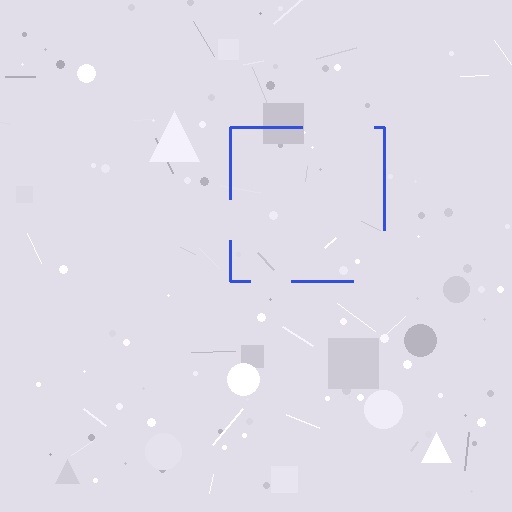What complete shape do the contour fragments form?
The contour fragments form a square.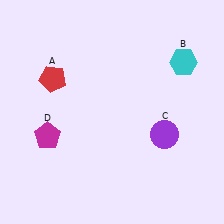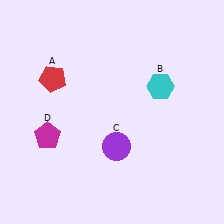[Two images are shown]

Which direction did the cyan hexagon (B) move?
The cyan hexagon (B) moved down.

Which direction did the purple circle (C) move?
The purple circle (C) moved left.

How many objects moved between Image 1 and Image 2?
2 objects moved between the two images.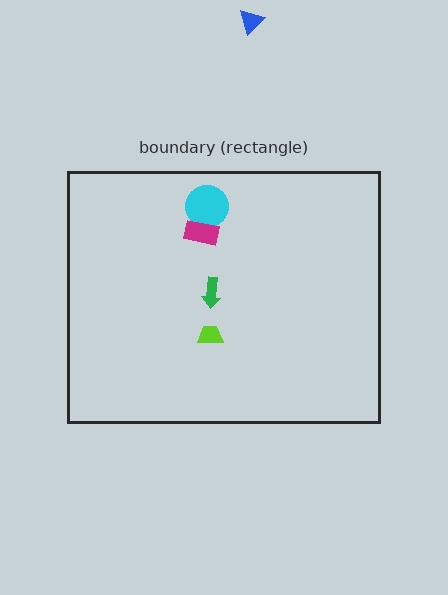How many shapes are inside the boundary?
4 inside, 1 outside.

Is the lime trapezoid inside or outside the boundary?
Inside.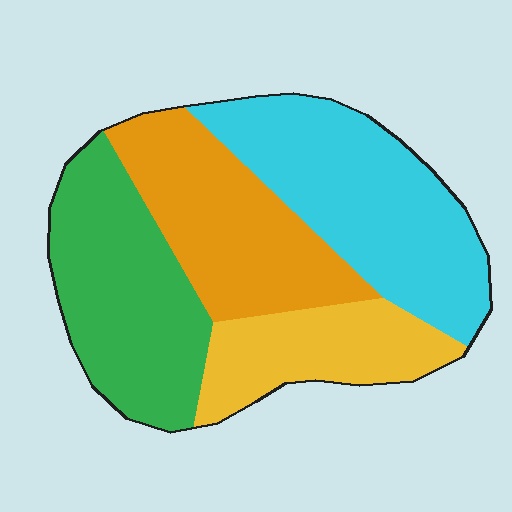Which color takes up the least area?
Yellow, at roughly 15%.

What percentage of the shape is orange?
Orange takes up about one quarter (1/4) of the shape.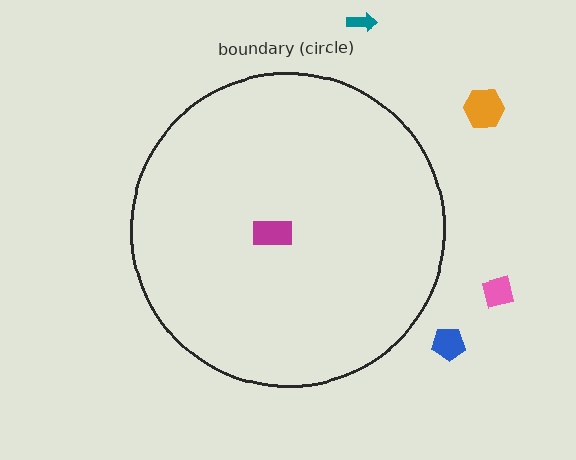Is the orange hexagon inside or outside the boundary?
Outside.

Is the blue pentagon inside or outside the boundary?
Outside.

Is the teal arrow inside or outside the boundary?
Outside.